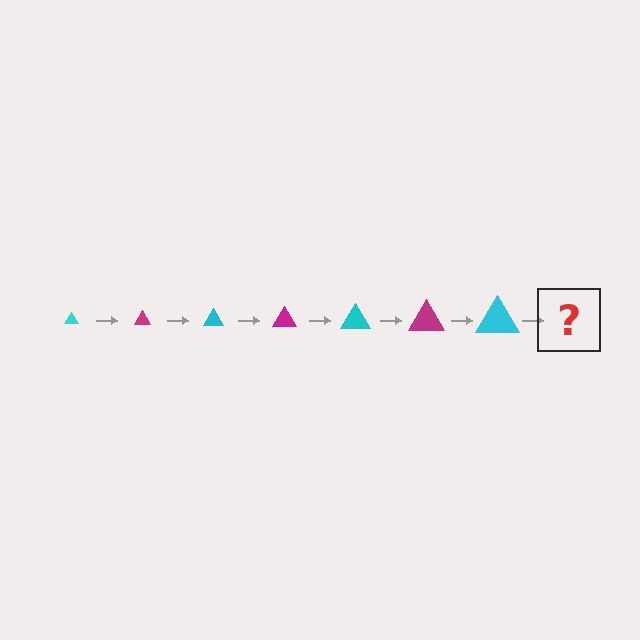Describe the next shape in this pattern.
It should be a magenta triangle, larger than the previous one.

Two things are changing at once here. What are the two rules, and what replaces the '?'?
The two rules are that the triangle grows larger each step and the color cycles through cyan and magenta. The '?' should be a magenta triangle, larger than the previous one.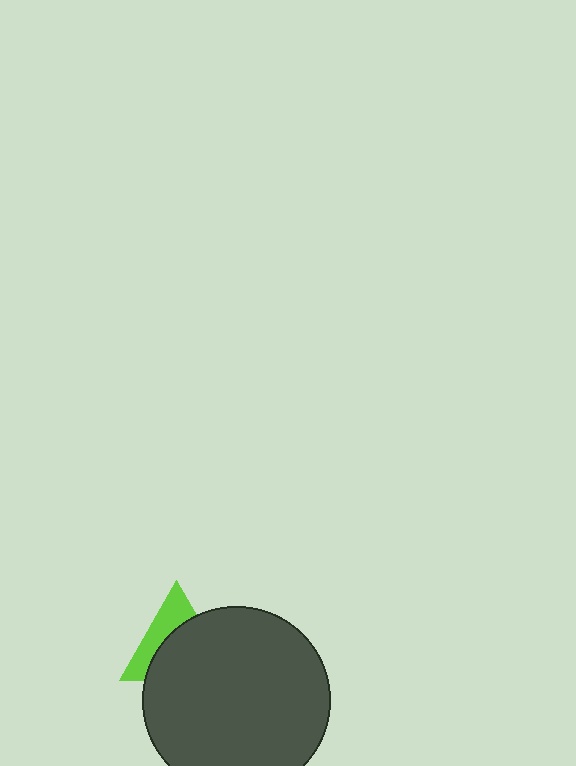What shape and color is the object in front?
The object in front is a dark gray circle.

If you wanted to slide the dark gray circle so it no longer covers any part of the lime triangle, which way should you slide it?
Slide it down — that is the most direct way to separate the two shapes.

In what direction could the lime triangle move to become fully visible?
The lime triangle could move up. That would shift it out from behind the dark gray circle entirely.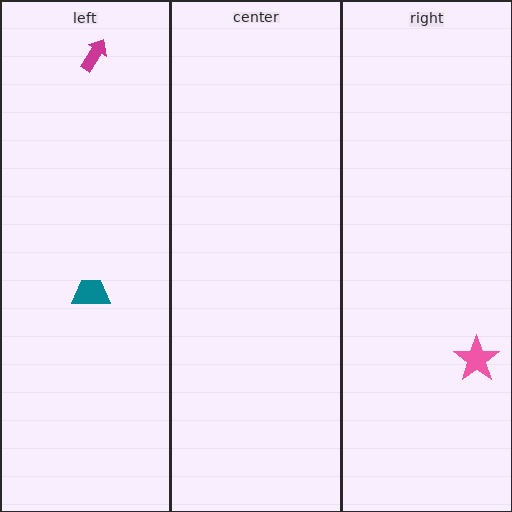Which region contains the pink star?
The right region.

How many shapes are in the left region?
2.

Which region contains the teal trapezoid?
The left region.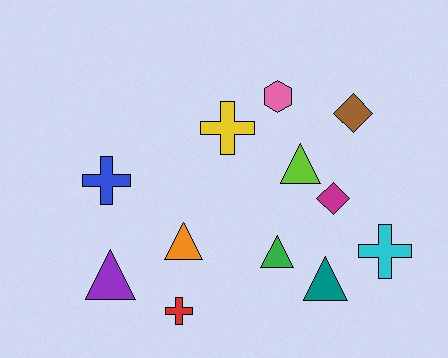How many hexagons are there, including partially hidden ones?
There is 1 hexagon.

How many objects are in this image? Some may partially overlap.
There are 12 objects.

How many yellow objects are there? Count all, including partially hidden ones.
There is 1 yellow object.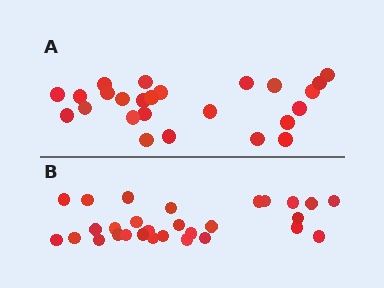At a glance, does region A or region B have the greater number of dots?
Region B (the bottom region) has more dots.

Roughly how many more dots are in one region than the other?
Region B has about 4 more dots than region A.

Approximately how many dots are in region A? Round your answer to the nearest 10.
About 20 dots. (The exact count is 25, which rounds to 20.)